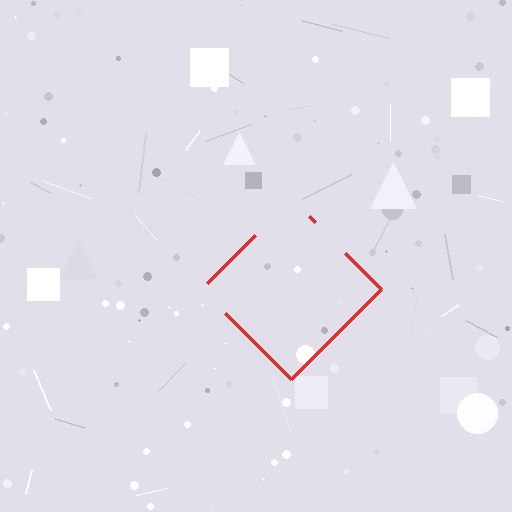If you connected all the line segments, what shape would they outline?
They would outline a diamond.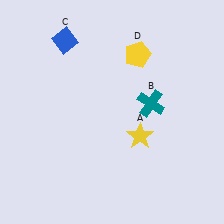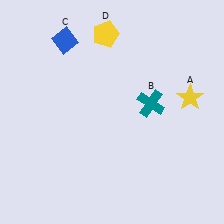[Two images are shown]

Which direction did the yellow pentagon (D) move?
The yellow pentagon (D) moved left.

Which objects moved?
The objects that moved are: the yellow star (A), the yellow pentagon (D).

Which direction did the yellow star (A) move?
The yellow star (A) moved right.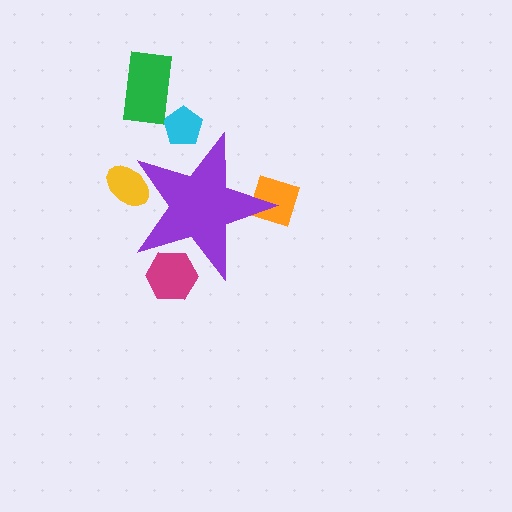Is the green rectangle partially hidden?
No, the green rectangle is fully visible.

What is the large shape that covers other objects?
A purple star.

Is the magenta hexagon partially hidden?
Yes, the magenta hexagon is partially hidden behind the purple star.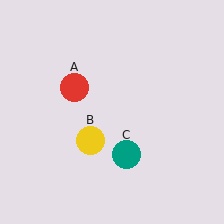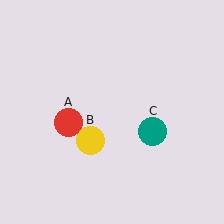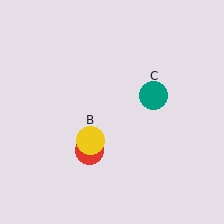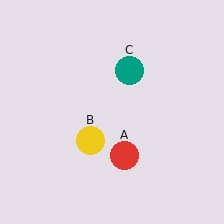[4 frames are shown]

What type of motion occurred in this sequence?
The red circle (object A), teal circle (object C) rotated counterclockwise around the center of the scene.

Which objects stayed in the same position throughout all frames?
Yellow circle (object B) remained stationary.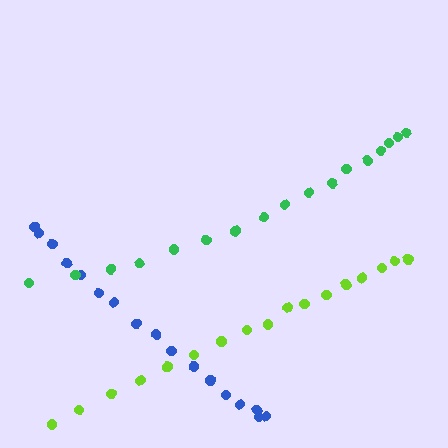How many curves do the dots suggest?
There are 3 distinct paths.